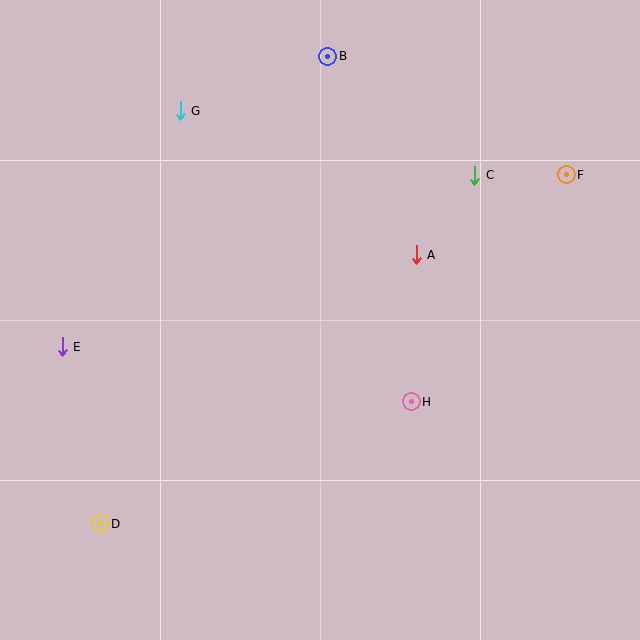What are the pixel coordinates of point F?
Point F is at (566, 175).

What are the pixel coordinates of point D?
Point D is at (100, 524).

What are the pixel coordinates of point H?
Point H is at (411, 402).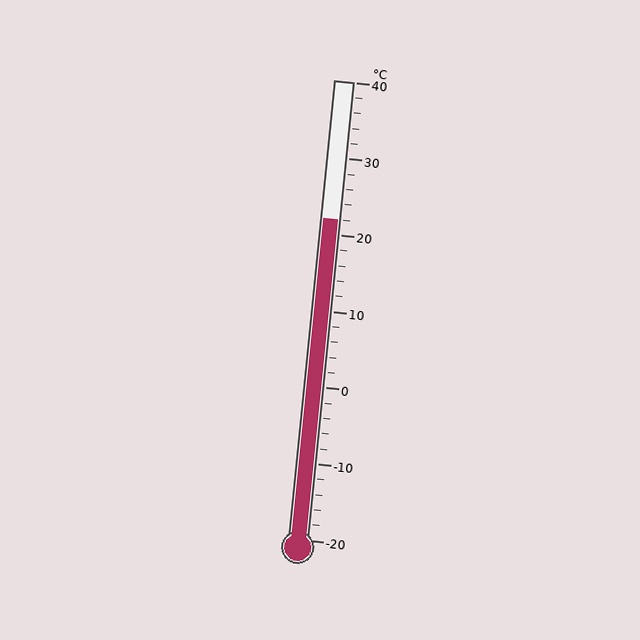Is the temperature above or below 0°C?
The temperature is above 0°C.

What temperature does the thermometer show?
The thermometer shows approximately 22°C.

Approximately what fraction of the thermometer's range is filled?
The thermometer is filled to approximately 70% of its range.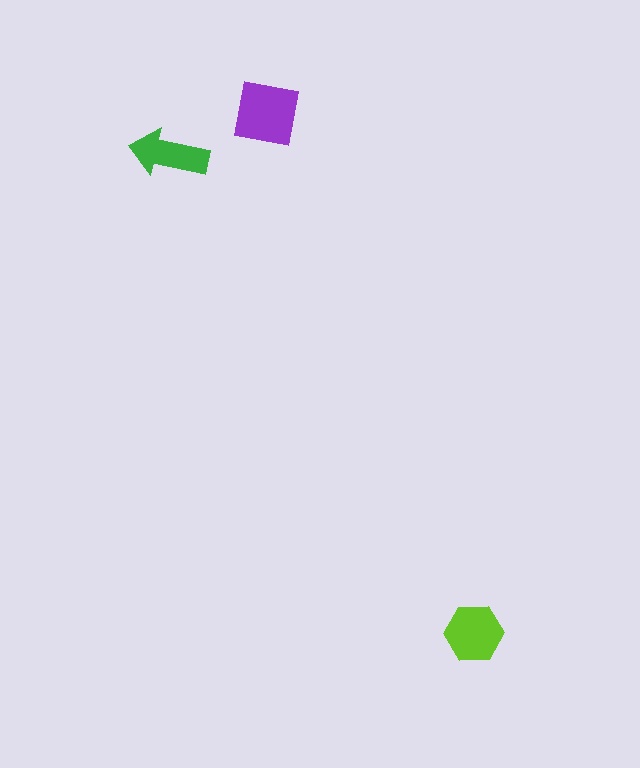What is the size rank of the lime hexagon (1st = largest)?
2nd.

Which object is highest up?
The purple square is topmost.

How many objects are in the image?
There are 3 objects in the image.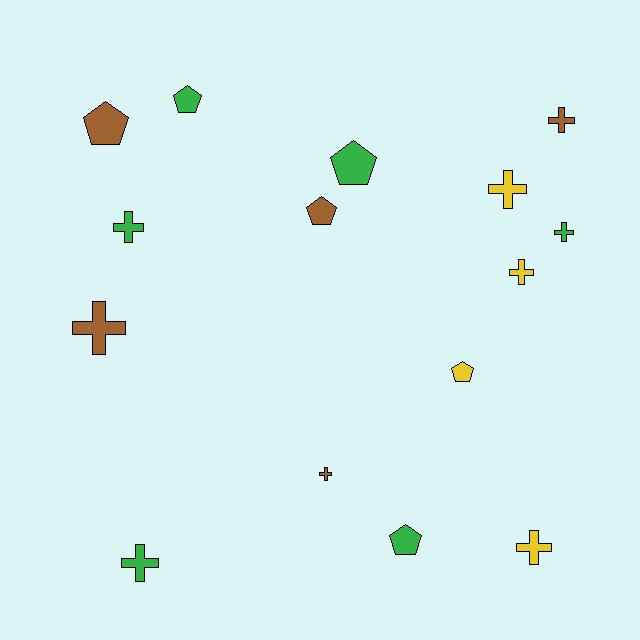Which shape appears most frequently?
Cross, with 9 objects.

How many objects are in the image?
There are 15 objects.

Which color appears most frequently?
Green, with 6 objects.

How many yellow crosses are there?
There are 3 yellow crosses.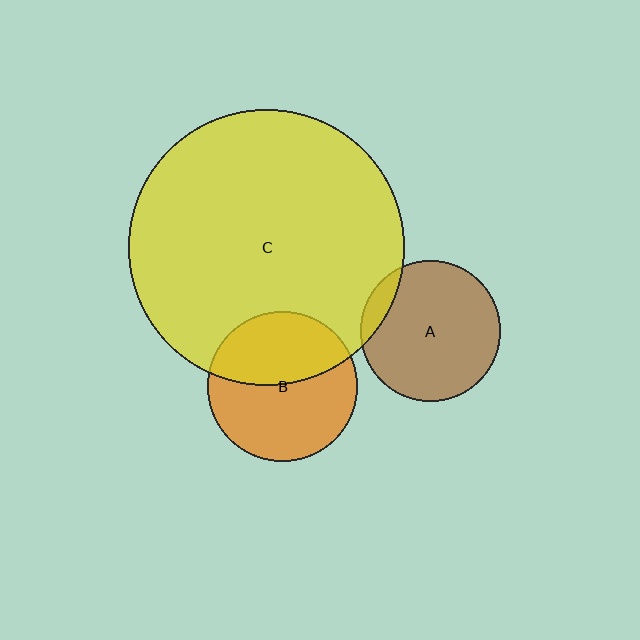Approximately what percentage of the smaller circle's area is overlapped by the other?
Approximately 40%.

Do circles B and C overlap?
Yes.